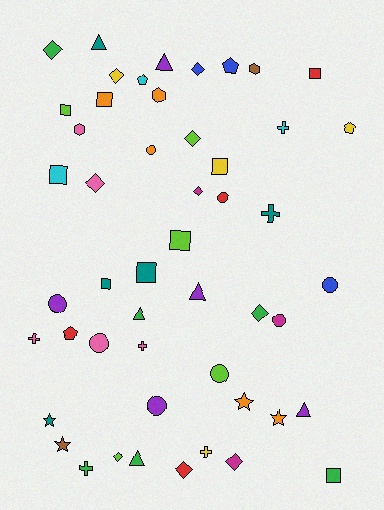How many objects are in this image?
There are 50 objects.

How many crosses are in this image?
There are 6 crosses.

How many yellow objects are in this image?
There are 4 yellow objects.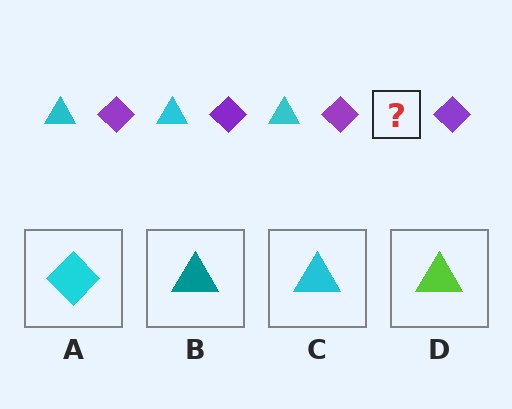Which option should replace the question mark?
Option C.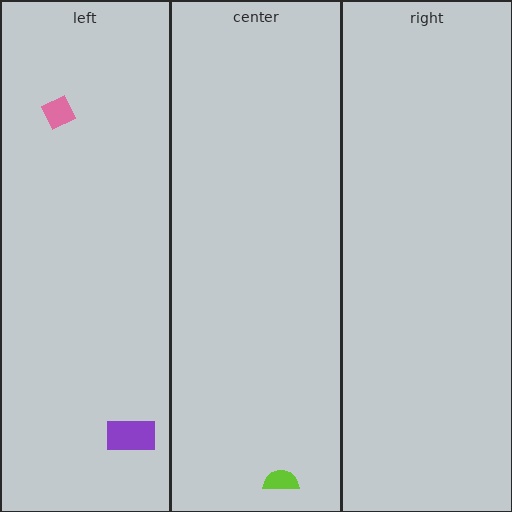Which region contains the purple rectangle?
The left region.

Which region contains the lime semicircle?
The center region.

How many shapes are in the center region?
1.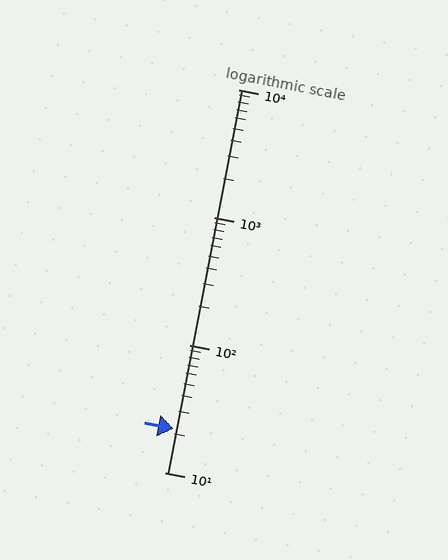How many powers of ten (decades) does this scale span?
The scale spans 3 decades, from 10 to 10000.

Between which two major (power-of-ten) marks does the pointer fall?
The pointer is between 10 and 100.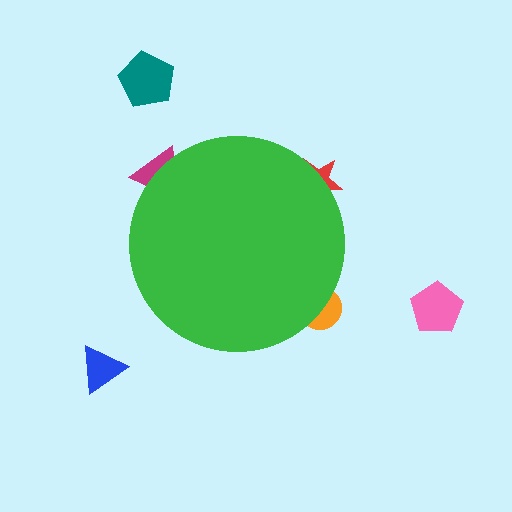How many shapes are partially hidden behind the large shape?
3 shapes are partially hidden.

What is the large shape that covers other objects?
A green circle.